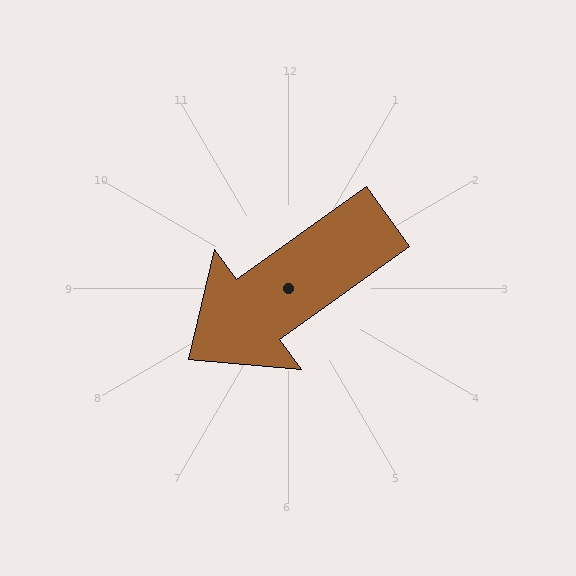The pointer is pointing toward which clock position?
Roughly 8 o'clock.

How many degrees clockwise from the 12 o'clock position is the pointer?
Approximately 234 degrees.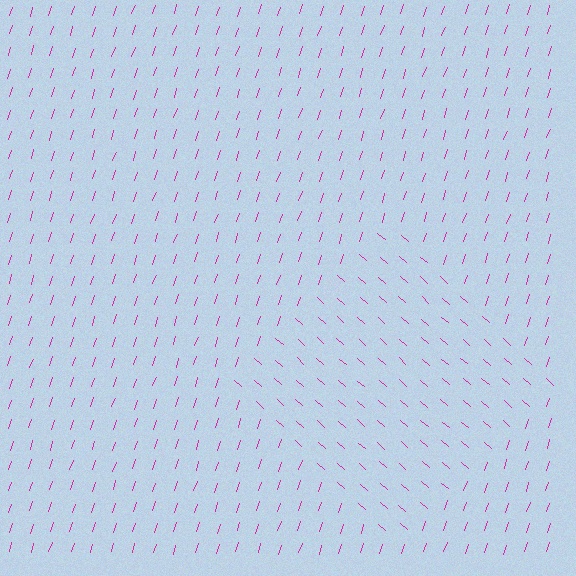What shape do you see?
I see a diamond.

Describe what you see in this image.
The image is filled with small magenta line segments. A diamond region in the image has lines oriented differently from the surrounding lines, creating a visible texture boundary.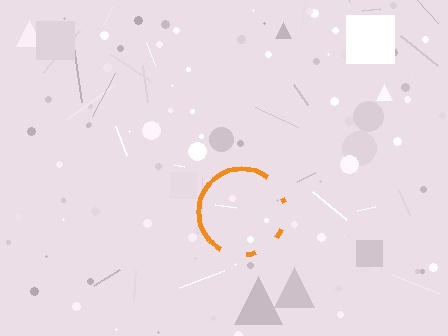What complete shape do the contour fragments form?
The contour fragments form a circle.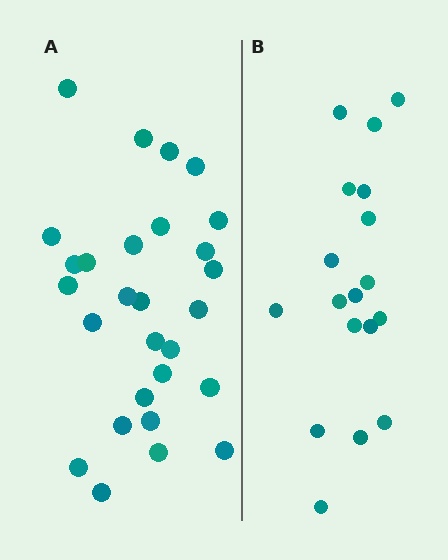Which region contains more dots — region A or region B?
Region A (the left region) has more dots.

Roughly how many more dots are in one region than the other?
Region A has roughly 10 or so more dots than region B.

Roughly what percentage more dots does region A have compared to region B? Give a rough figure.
About 55% more.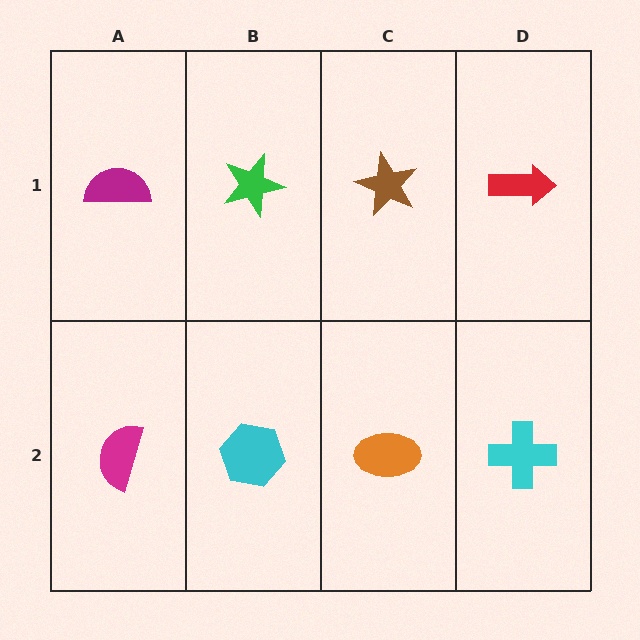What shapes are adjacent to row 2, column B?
A green star (row 1, column B), a magenta semicircle (row 2, column A), an orange ellipse (row 2, column C).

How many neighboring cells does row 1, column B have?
3.